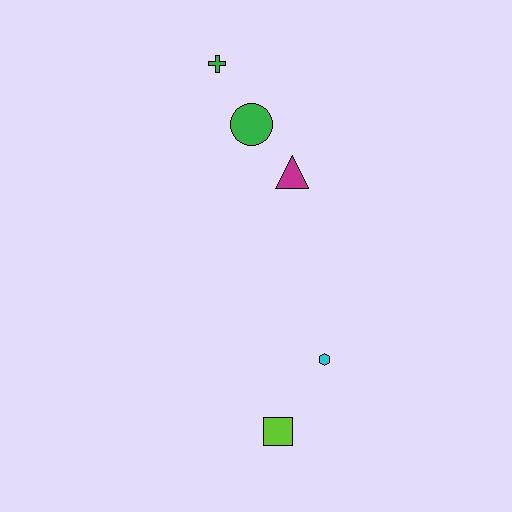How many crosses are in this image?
There is 1 cross.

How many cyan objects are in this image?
There is 1 cyan object.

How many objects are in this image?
There are 5 objects.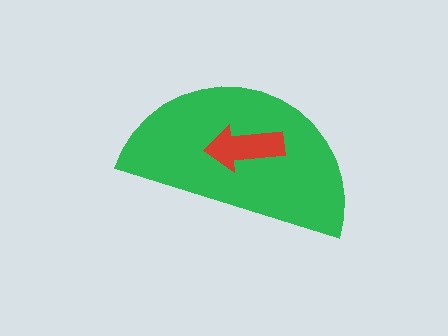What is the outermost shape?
The green semicircle.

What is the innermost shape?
The red arrow.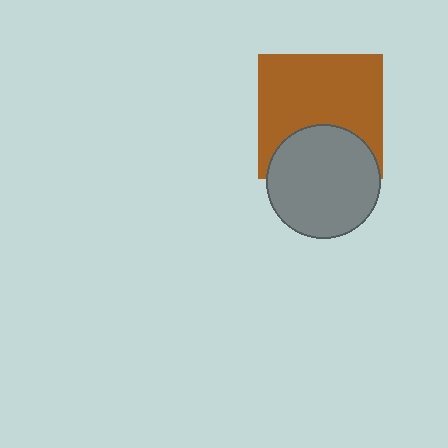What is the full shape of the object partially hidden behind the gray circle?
The partially hidden object is a brown square.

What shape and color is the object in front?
The object in front is a gray circle.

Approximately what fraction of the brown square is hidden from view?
Roughly 31% of the brown square is hidden behind the gray circle.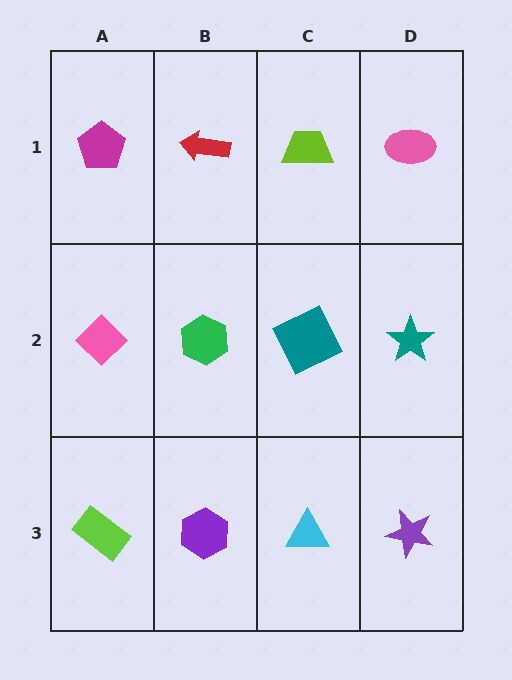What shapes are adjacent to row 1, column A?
A pink diamond (row 2, column A), a red arrow (row 1, column B).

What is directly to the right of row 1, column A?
A red arrow.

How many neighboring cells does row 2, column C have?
4.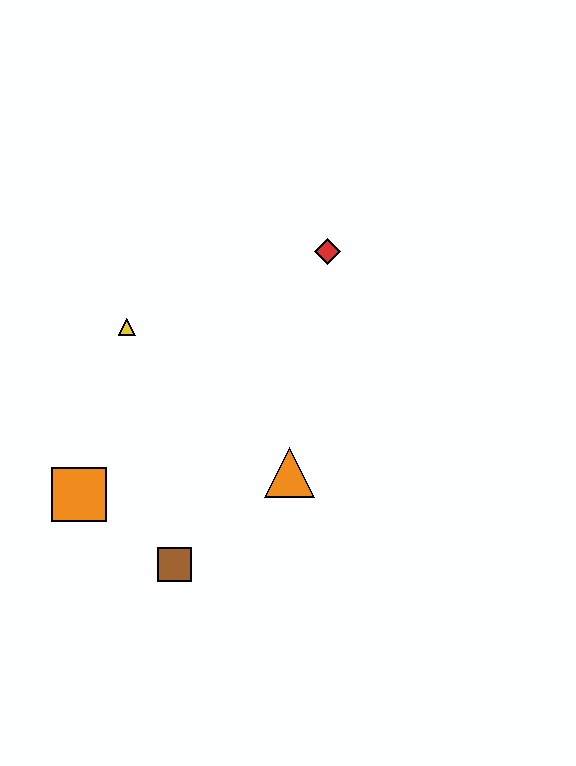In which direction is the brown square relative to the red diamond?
The brown square is below the red diamond.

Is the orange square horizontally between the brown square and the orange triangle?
No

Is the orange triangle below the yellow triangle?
Yes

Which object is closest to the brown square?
The orange square is closest to the brown square.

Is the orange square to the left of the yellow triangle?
Yes